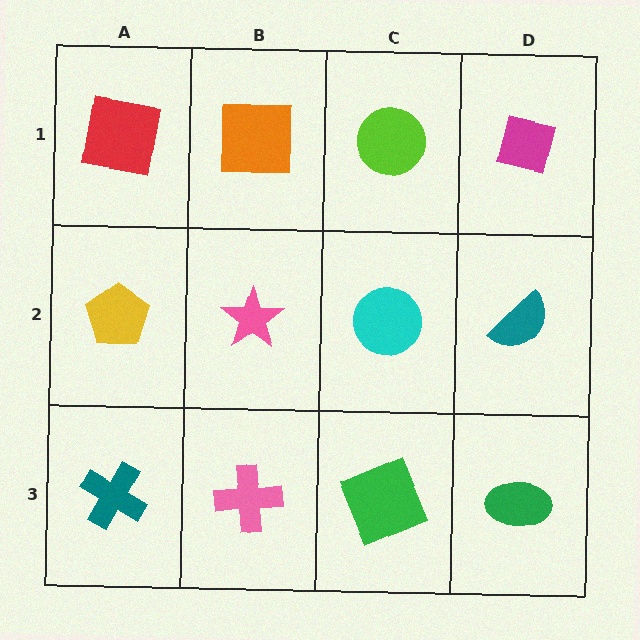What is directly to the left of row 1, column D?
A lime circle.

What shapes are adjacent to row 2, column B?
An orange square (row 1, column B), a pink cross (row 3, column B), a yellow pentagon (row 2, column A), a cyan circle (row 2, column C).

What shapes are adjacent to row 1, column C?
A cyan circle (row 2, column C), an orange square (row 1, column B), a magenta square (row 1, column D).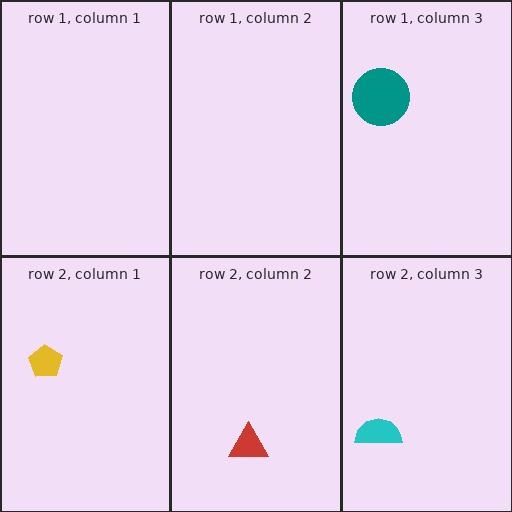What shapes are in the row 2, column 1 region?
The yellow pentagon.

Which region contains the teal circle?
The row 1, column 3 region.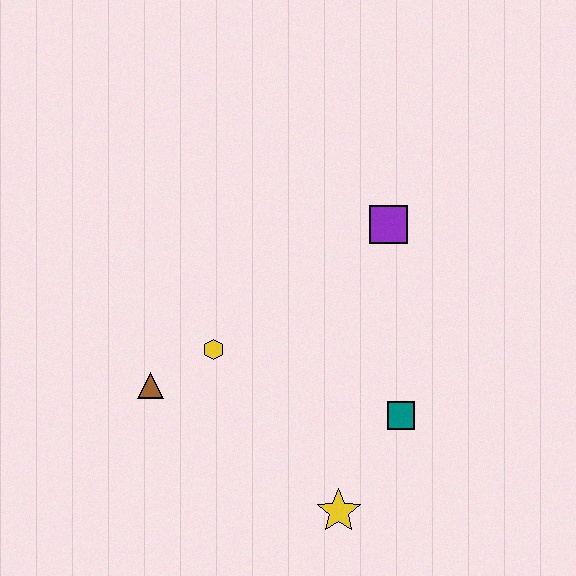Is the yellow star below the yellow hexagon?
Yes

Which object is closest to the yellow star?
The teal square is closest to the yellow star.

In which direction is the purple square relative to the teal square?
The purple square is above the teal square.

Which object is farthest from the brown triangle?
The purple square is farthest from the brown triangle.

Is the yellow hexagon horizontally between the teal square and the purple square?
No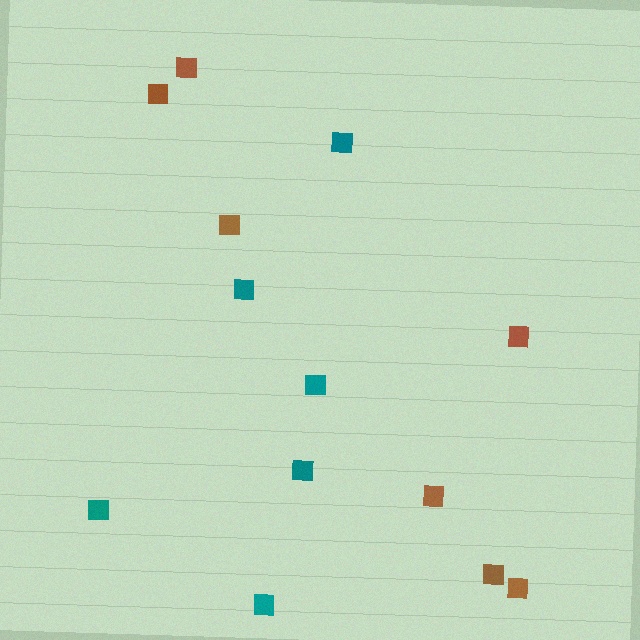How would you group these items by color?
There are 2 groups: one group of teal squares (6) and one group of brown squares (7).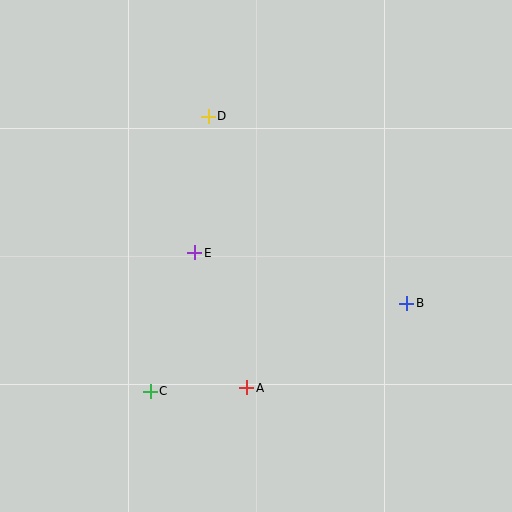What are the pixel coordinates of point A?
Point A is at (247, 388).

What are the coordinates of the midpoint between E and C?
The midpoint between E and C is at (173, 322).